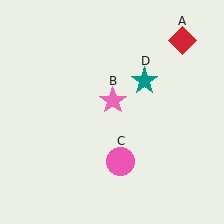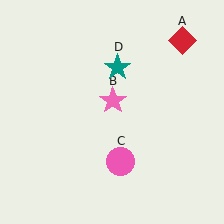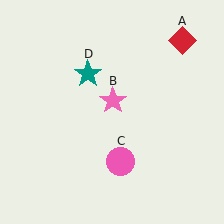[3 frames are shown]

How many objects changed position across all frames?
1 object changed position: teal star (object D).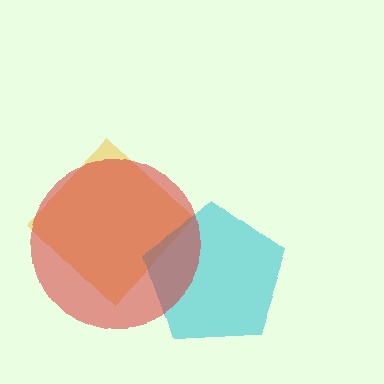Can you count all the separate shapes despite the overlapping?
Yes, there are 3 separate shapes.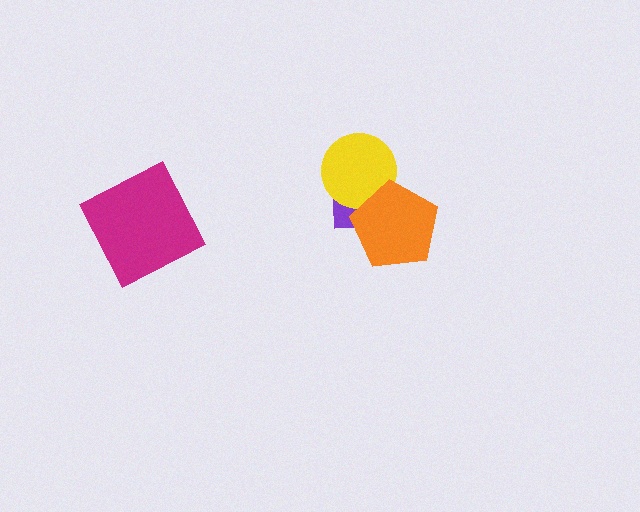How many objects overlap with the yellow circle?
2 objects overlap with the yellow circle.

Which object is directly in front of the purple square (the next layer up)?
The yellow circle is directly in front of the purple square.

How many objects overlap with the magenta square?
0 objects overlap with the magenta square.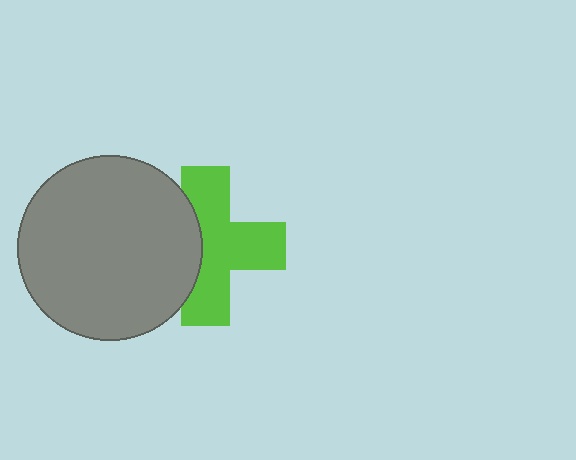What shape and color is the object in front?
The object in front is a gray circle.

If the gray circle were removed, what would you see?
You would see the complete lime cross.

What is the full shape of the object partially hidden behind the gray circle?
The partially hidden object is a lime cross.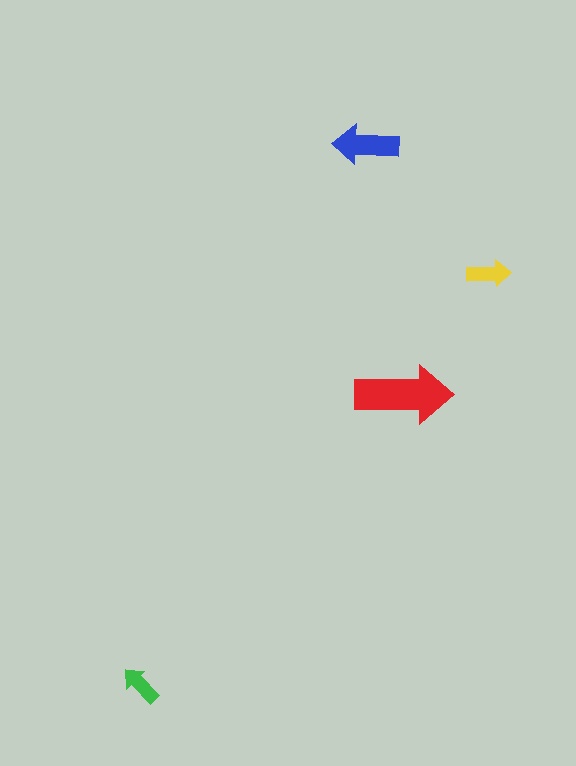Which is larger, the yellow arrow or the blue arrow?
The blue one.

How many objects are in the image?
There are 4 objects in the image.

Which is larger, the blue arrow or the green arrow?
The blue one.